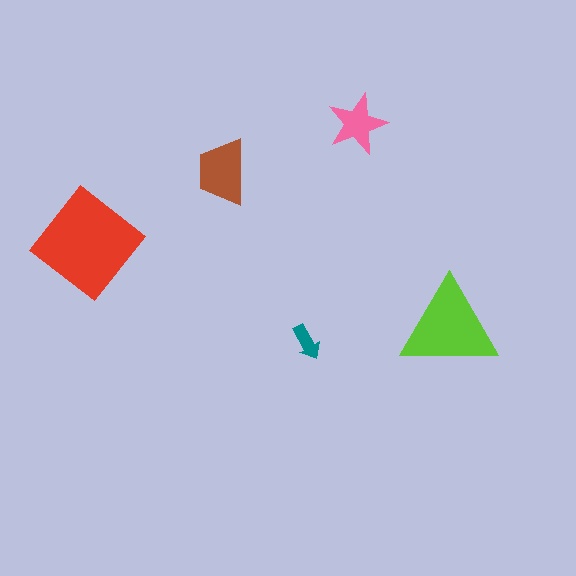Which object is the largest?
The red diamond.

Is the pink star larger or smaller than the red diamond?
Smaller.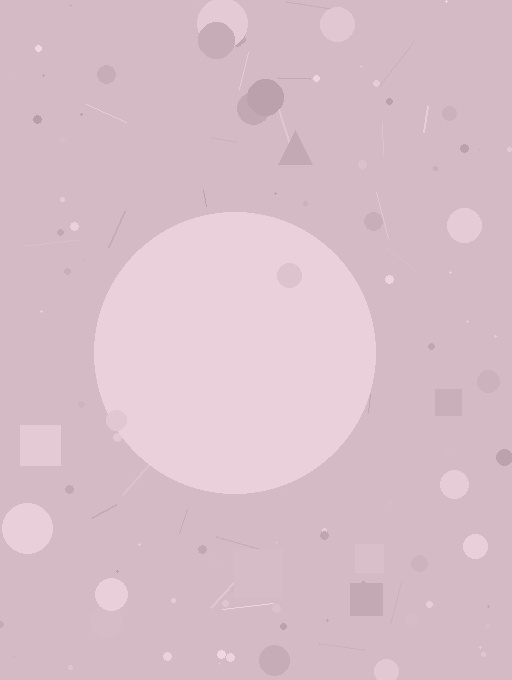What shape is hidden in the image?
A circle is hidden in the image.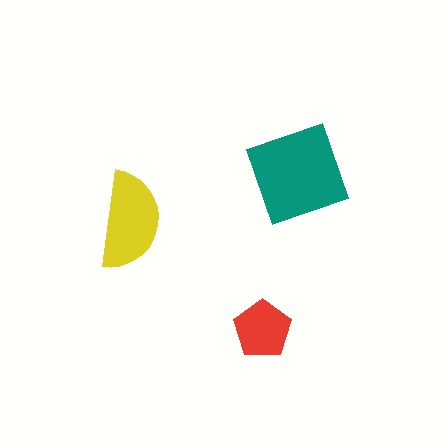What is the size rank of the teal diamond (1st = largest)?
1st.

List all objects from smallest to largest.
The red pentagon, the yellow semicircle, the teal diamond.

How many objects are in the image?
There are 3 objects in the image.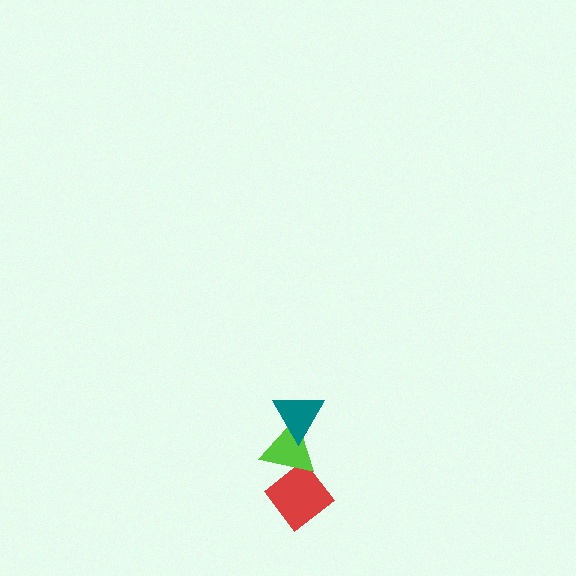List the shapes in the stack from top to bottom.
From top to bottom: the teal triangle, the lime triangle, the red diamond.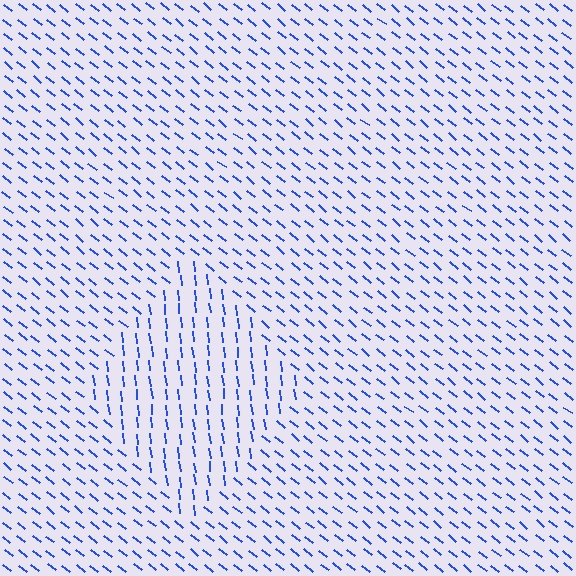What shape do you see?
I see a diamond.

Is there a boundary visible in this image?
Yes, there is a texture boundary formed by a change in line orientation.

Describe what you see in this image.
The image is filled with small blue line segments. A diamond region in the image has lines oriented differently from the surrounding lines, creating a visible texture boundary.